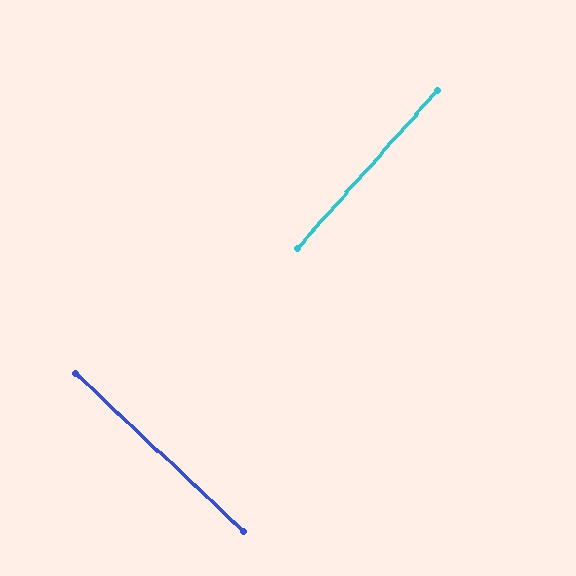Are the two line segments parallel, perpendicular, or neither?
Perpendicular — they meet at approximately 88°.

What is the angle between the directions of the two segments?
Approximately 88 degrees.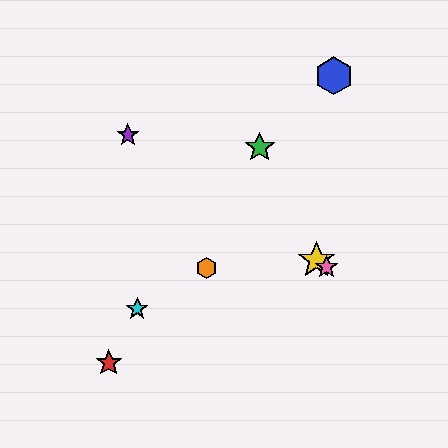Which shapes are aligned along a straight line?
The yellow star, the purple star, the pink star are aligned along a straight line.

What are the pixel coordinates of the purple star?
The purple star is at (128, 135).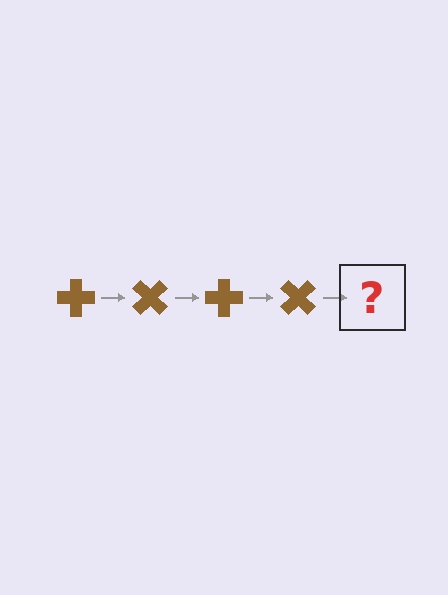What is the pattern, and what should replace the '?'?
The pattern is that the cross rotates 45 degrees each step. The '?' should be a brown cross rotated 180 degrees.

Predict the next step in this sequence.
The next step is a brown cross rotated 180 degrees.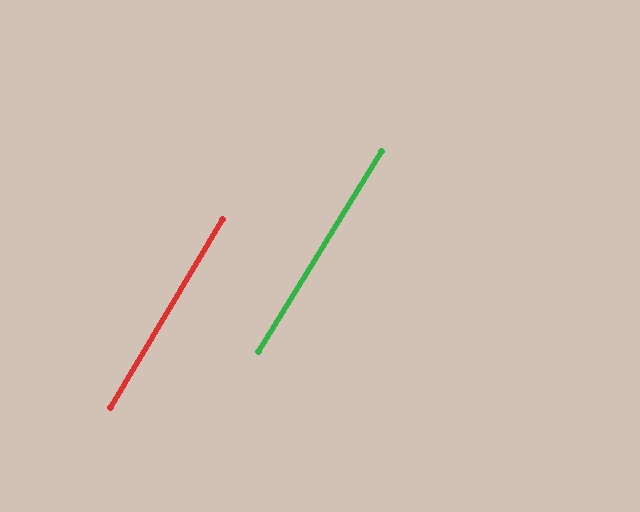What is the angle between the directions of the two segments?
Approximately 1 degree.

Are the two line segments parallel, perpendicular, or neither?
Parallel — their directions differ by only 0.9°.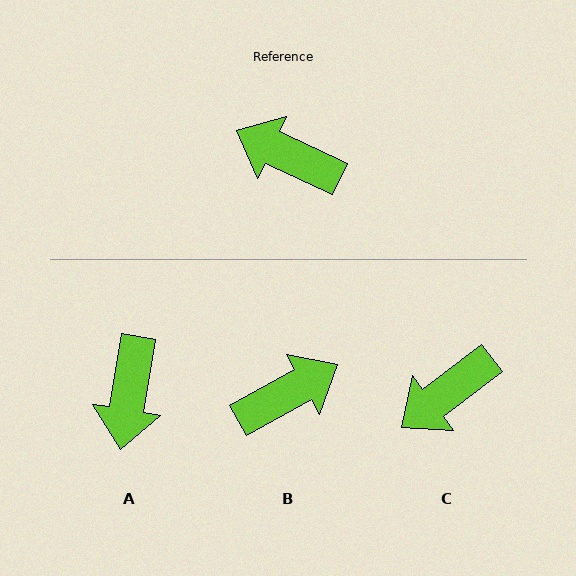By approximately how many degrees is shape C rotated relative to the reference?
Approximately 62 degrees counter-clockwise.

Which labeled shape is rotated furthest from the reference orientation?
B, about 126 degrees away.